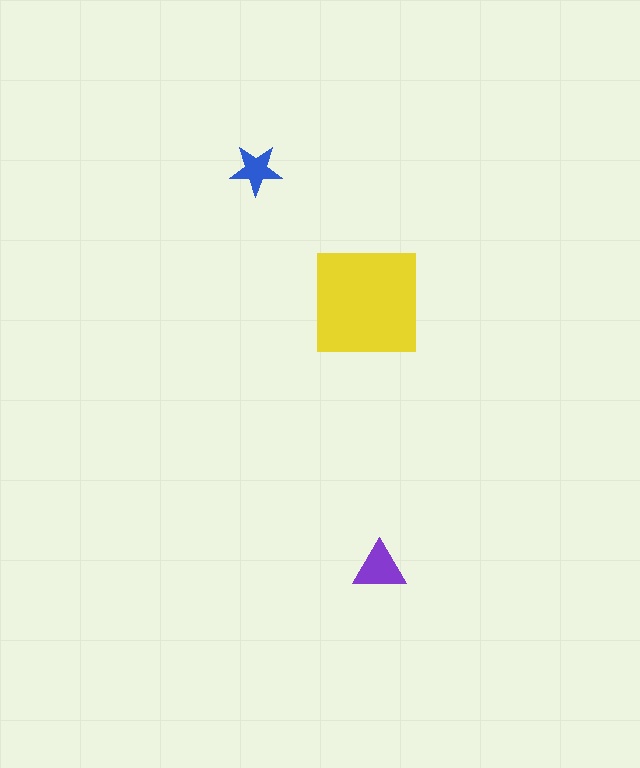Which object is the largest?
The yellow square.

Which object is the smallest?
The blue star.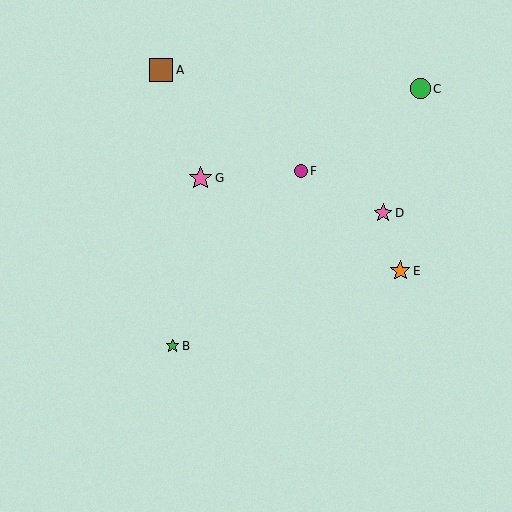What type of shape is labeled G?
Shape G is a pink star.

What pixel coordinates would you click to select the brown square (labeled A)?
Click at (161, 70) to select the brown square A.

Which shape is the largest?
The brown square (labeled A) is the largest.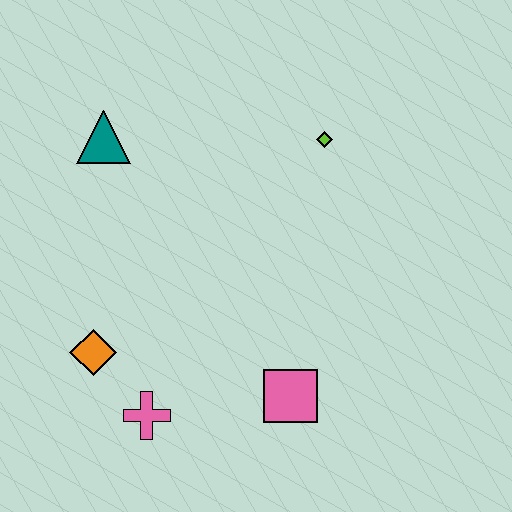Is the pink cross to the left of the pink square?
Yes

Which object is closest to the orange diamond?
The pink cross is closest to the orange diamond.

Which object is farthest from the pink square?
The teal triangle is farthest from the pink square.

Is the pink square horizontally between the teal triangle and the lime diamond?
Yes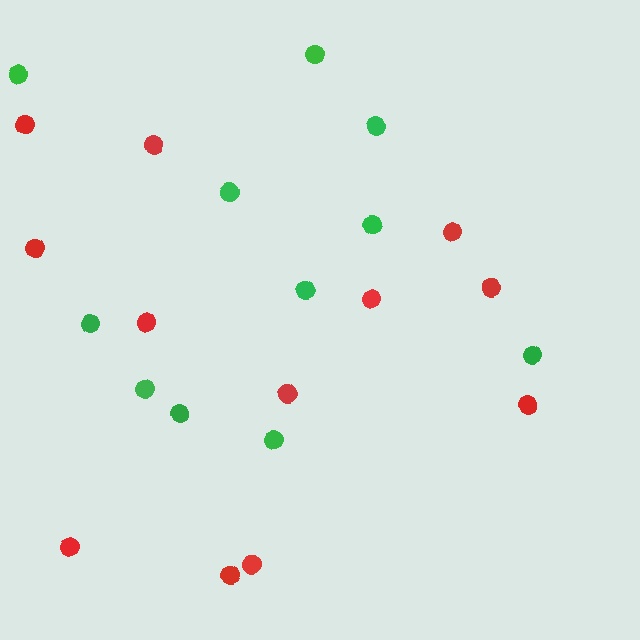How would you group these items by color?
There are 2 groups: one group of green circles (11) and one group of red circles (12).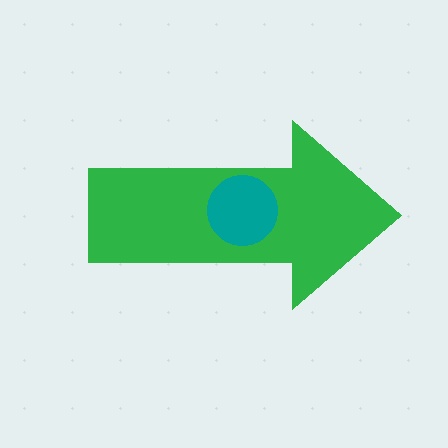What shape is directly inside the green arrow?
The teal circle.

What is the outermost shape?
The green arrow.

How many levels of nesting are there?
2.